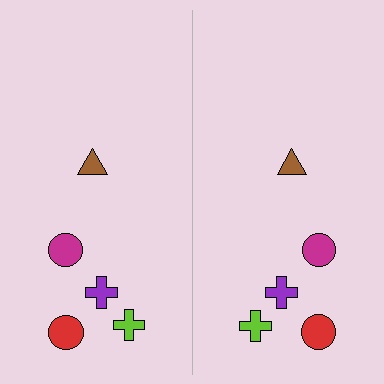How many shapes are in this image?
There are 10 shapes in this image.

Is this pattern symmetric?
Yes, this pattern has bilateral (reflection) symmetry.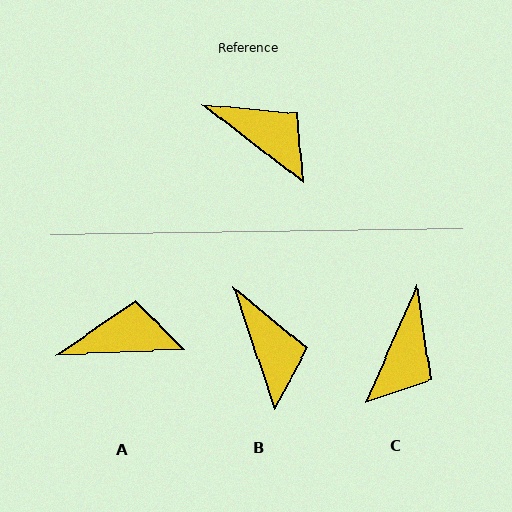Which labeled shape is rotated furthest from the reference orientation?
C, about 76 degrees away.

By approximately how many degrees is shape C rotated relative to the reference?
Approximately 76 degrees clockwise.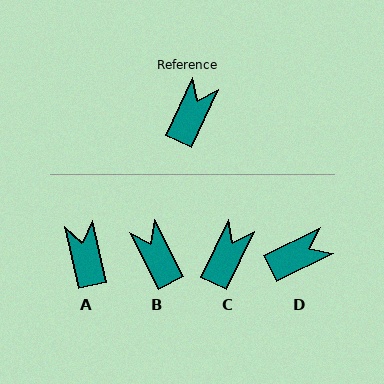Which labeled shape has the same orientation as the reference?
C.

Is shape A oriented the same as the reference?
No, it is off by about 38 degrees.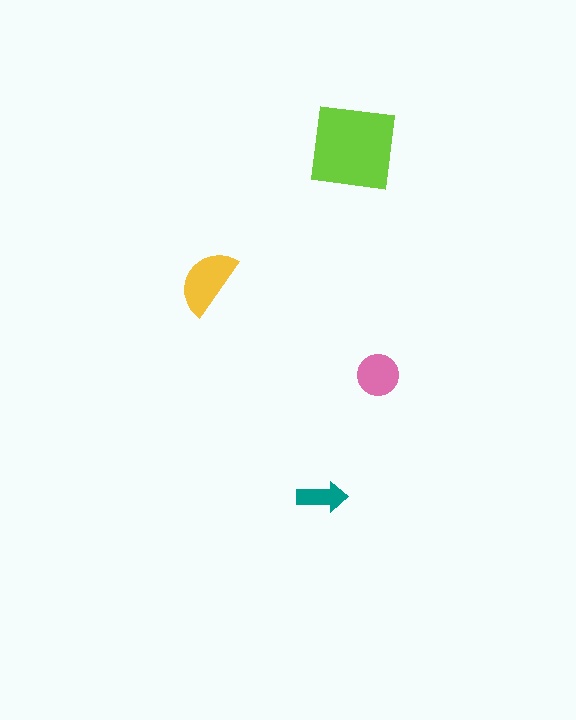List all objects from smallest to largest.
The teal arrow, the pink circle, the yellow semicircle, the lime square.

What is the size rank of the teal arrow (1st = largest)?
4th.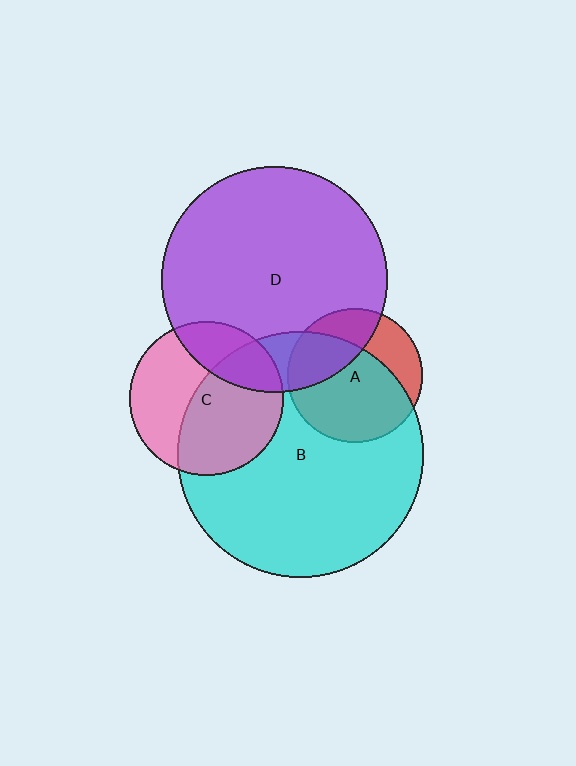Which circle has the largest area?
Circle B (cyan).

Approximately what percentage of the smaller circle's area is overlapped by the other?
Approximately 55%.